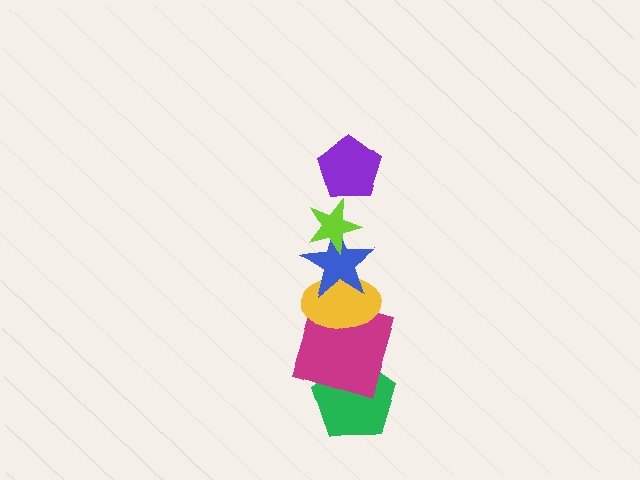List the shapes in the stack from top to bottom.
From top to bottom: the purple pentagon, the lime star, the blue star, the yellow ellipse, the magenta square, the green pentagon.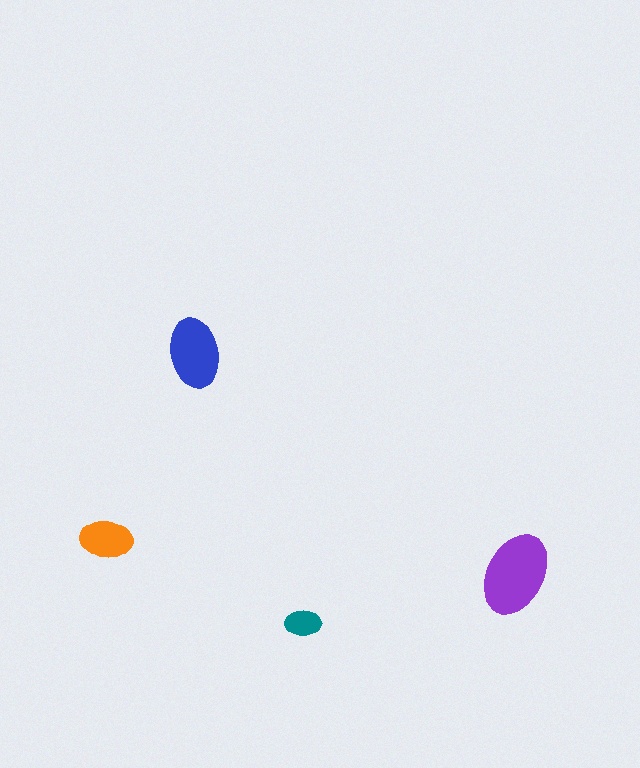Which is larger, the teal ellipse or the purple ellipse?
The purple one.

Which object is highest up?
The blue ellipse is topmost.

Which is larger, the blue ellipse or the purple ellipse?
The purple one.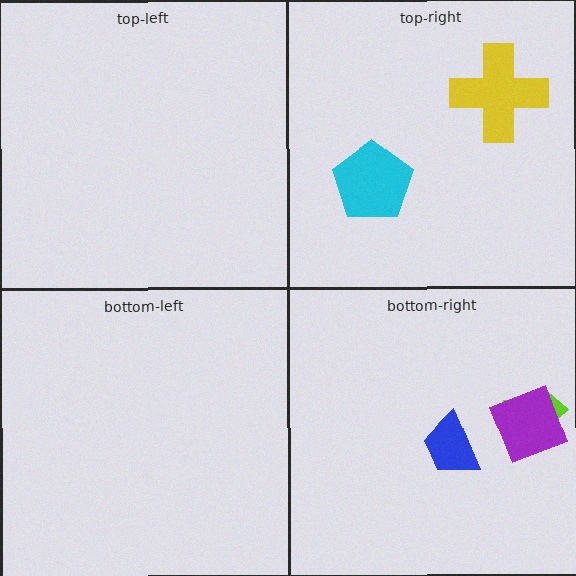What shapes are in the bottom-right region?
The lime arrow, the blue trapezoid, the purple diamond.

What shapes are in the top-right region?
The yellow cross, the cyan pentagon.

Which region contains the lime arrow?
The bottom-right region.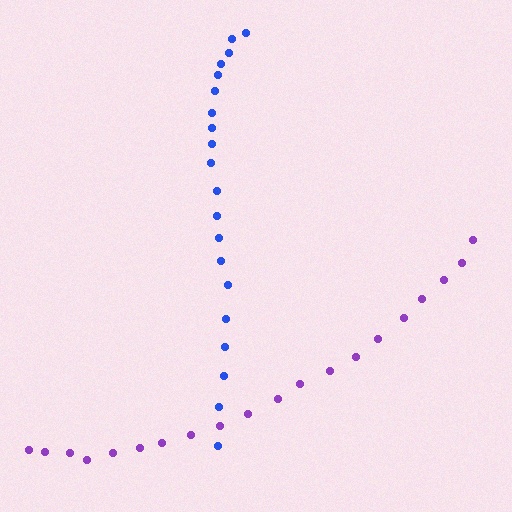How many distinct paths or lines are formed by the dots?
There are 2 distinct paths.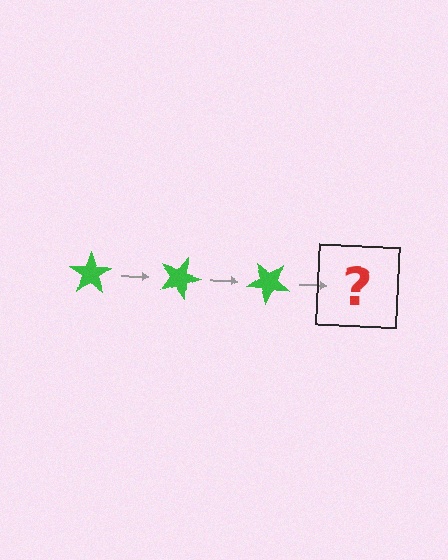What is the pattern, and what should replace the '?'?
The pattern is that the star rotates 20 degrees each step. The '?' should be a green star rotated 60 degrees.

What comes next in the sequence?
The next element should be a green star rotated 60 degrees.